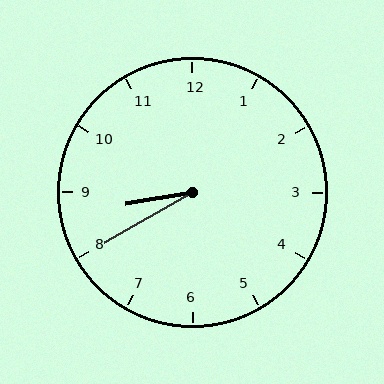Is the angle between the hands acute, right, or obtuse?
It is acute.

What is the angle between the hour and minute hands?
Approximately 20 degrees.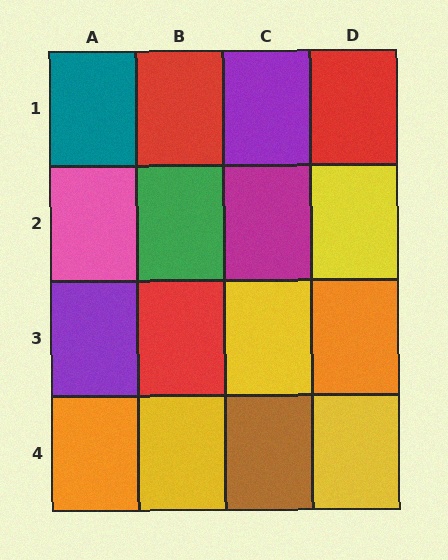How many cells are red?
3 cells are red.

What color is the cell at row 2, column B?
Green.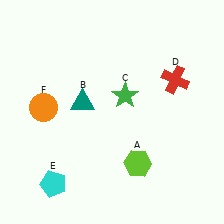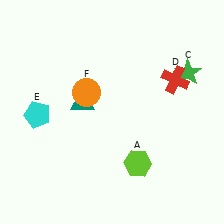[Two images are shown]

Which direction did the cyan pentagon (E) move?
The cyan pentagon (E) moved up.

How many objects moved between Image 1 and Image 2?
3 objects moved between the two images.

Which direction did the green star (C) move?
The green star (C) moved right.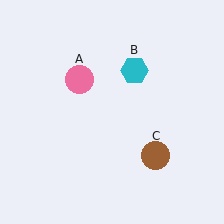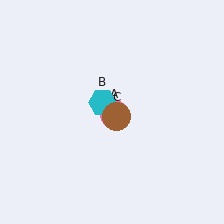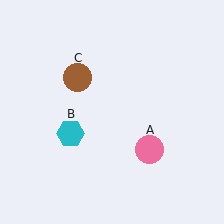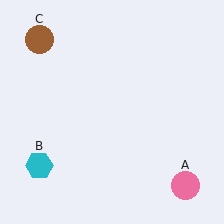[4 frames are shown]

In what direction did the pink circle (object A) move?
The pink circle (object A) moved down and to the right.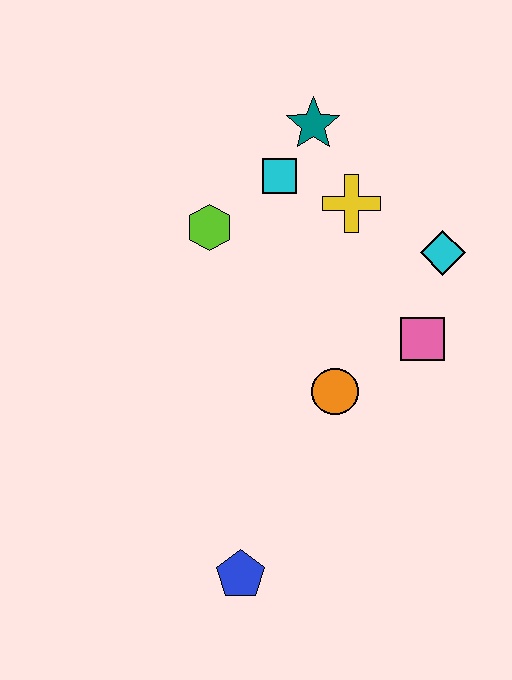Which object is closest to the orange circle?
The pink square is closest to the orange circle.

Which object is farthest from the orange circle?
The teal star is farthest from the orange circle.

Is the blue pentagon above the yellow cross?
No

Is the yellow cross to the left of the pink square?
Yes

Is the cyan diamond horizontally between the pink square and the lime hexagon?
No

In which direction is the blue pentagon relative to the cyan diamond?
The blue pentagon is below the cyan diamond.